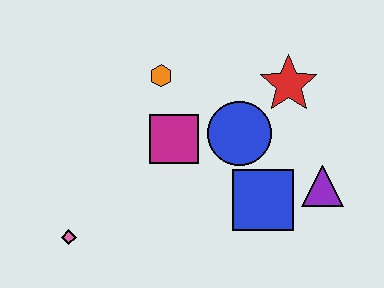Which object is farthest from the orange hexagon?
The purple triangle is farthest from the orange hexagon.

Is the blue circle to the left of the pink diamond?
No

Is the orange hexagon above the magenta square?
Yes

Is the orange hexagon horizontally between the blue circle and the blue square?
No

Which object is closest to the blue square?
The purple triangle is closest to the blue square.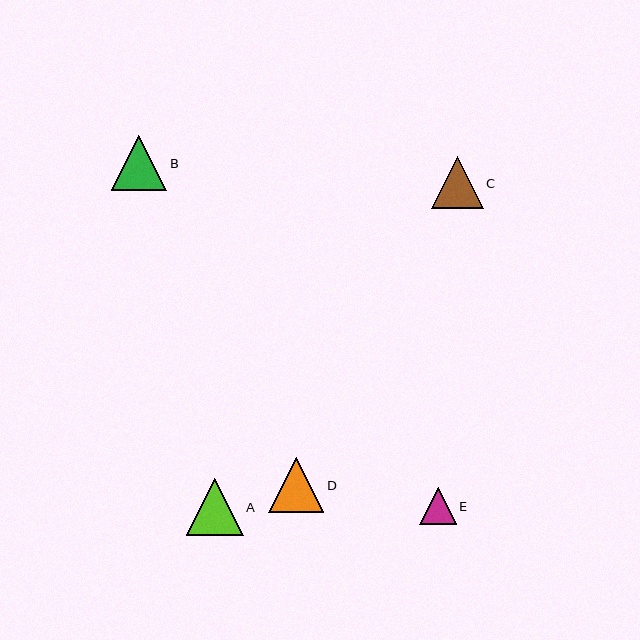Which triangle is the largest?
Triangle A is the largest with a size of approximately 57 pixels.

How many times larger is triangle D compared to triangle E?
Triangle D is approximately 1.5 times the size of triangle E.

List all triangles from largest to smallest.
From largest to smallest: A, B, D, C, E.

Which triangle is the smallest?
Triangle E is the smallest with a size of approximately 36 pixels.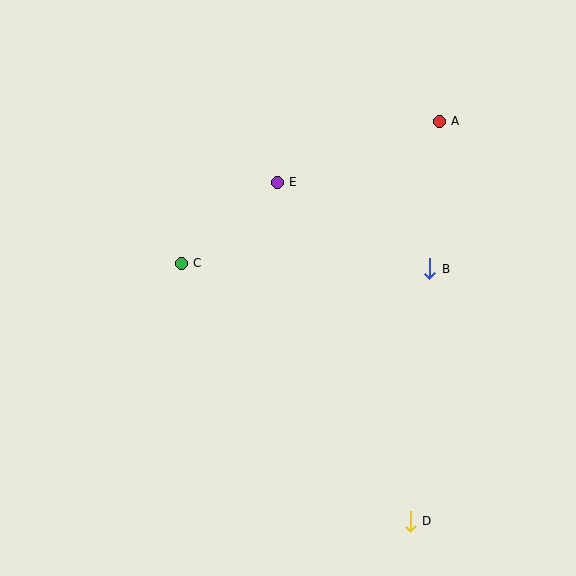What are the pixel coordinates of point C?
Point C is at (181, 263).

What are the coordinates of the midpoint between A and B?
The midpoint between A and B is at (435, 195).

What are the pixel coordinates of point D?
Point D is at (410, 521).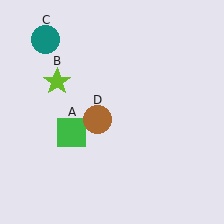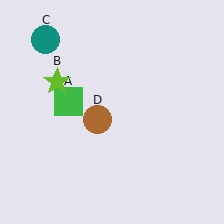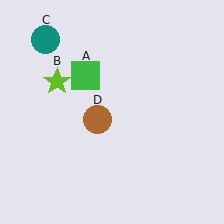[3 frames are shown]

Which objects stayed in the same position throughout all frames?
Lime star (object B) and teal circle (object C) and brown circle (object D) remained stationary.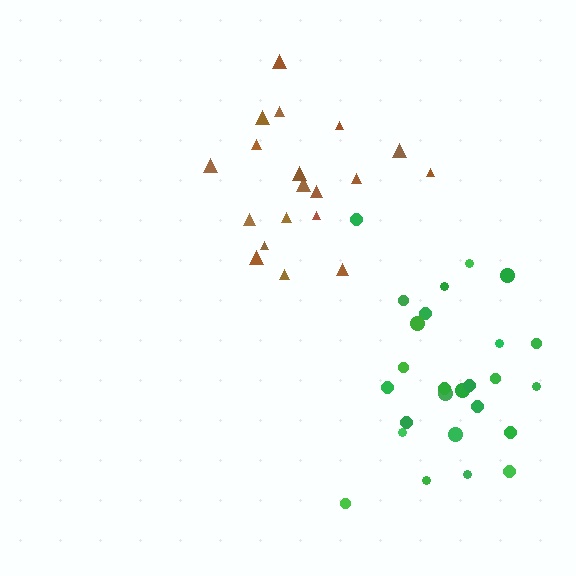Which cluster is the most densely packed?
Green.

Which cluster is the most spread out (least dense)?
Brown.